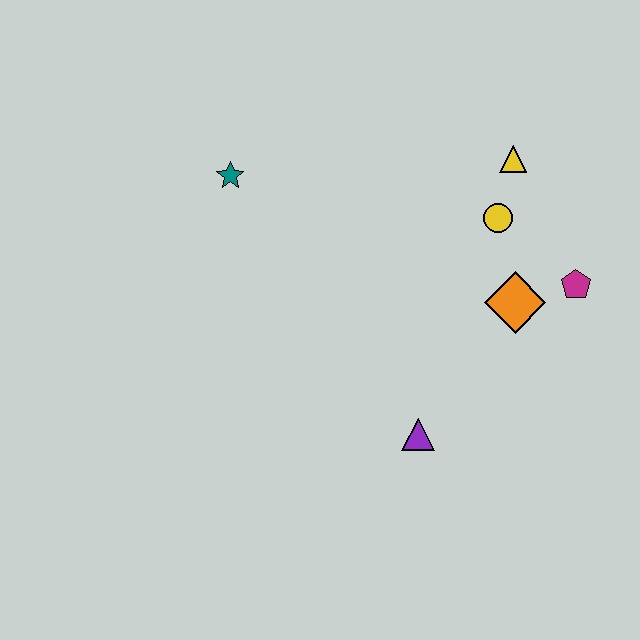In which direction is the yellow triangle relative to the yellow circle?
The yellow triangle is above the yellow circle.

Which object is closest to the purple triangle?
The orange diamond is closest to the purple triangle.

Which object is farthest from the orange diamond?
The teal star is farthest from the orange diamond.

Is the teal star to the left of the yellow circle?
Yes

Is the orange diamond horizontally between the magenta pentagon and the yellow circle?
Yes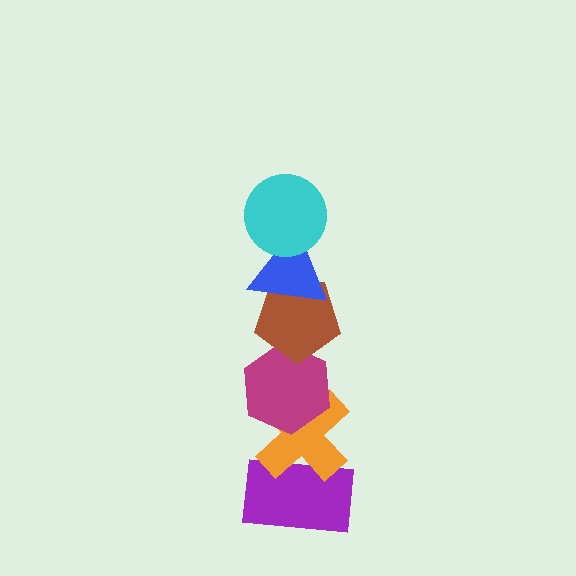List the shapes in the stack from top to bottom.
From top to bottom: the cyan circle, the blue triangle, the brown pentagon, the magenta hexagon, the orange cross, the purple rectangle.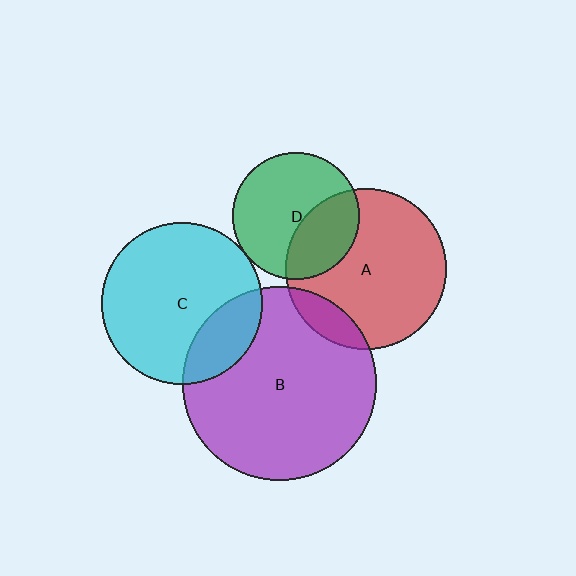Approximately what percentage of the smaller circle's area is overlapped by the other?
Approximately 20%.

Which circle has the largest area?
Circle B (purple).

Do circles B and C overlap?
Yes.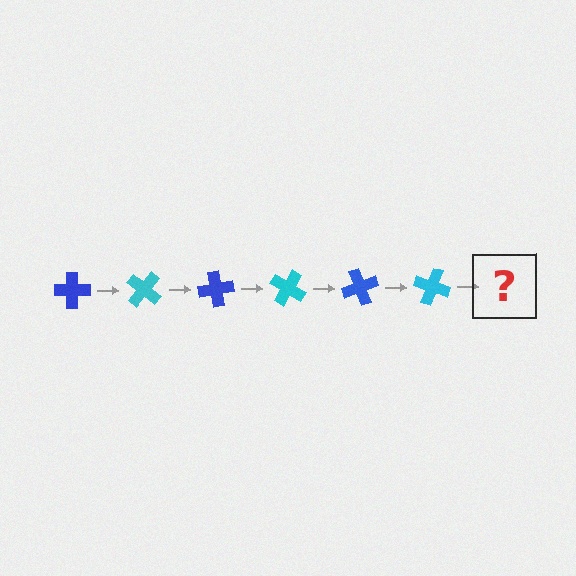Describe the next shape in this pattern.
It should be a blue cross, rotated 240 degrees from the start.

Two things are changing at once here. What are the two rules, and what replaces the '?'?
The two rules are that it rotates 40 degrees each step and the color cycles through blue and cyan. The '?' should be a blue cross, rotated 240 degrees from the start.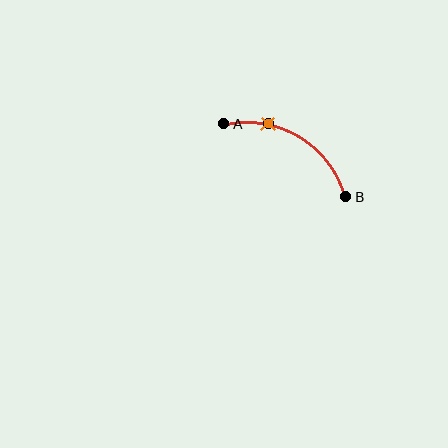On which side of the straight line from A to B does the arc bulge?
The arc bulges above the straight line connecting A and B.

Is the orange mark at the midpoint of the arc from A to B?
No. The orange mark lies on the arc but is closer to endpoint A. The arc midpoint would be at the point on the curve equidistant along the arc from both A and B.